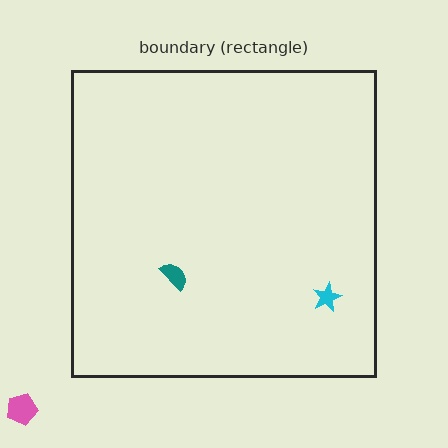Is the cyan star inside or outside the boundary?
Inside.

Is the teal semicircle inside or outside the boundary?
Inside.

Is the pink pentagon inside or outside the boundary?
Outside.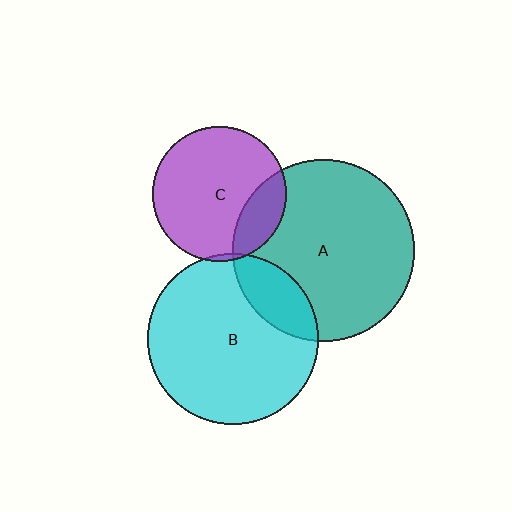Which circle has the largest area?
Circle A (teal).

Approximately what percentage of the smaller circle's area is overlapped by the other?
Approximately 5%.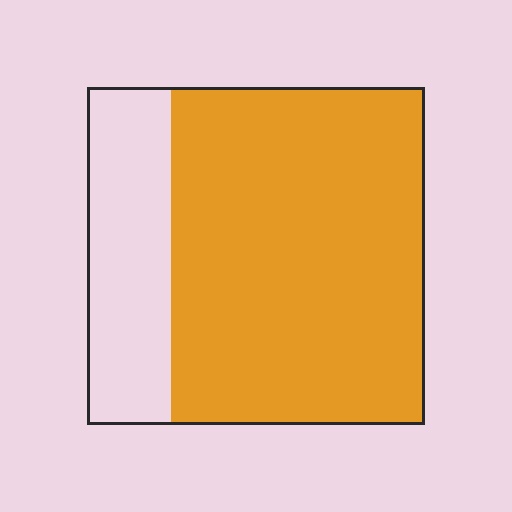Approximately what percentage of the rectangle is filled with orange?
Approximately 75%.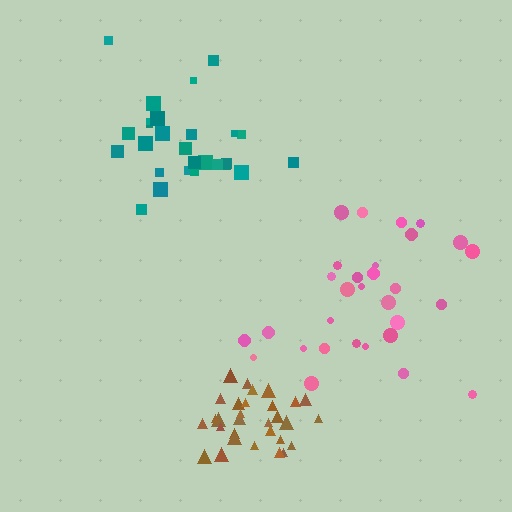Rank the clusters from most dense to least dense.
brown, teal, pink.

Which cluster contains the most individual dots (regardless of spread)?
Brown (30).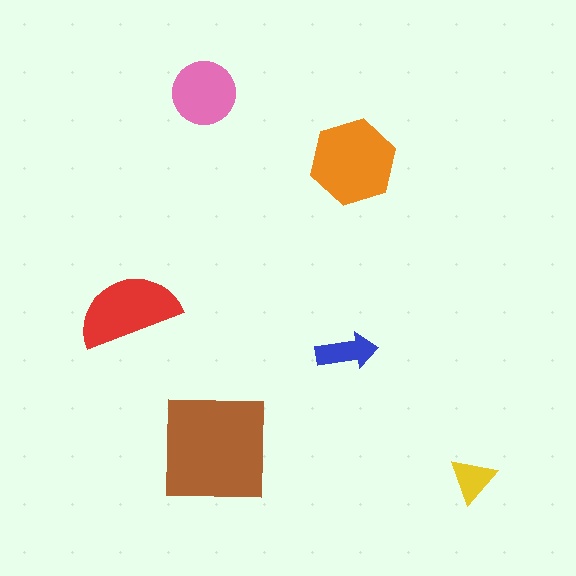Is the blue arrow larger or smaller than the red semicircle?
Smaller.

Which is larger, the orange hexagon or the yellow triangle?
The orange hexagon.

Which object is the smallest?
The yellow triangle.